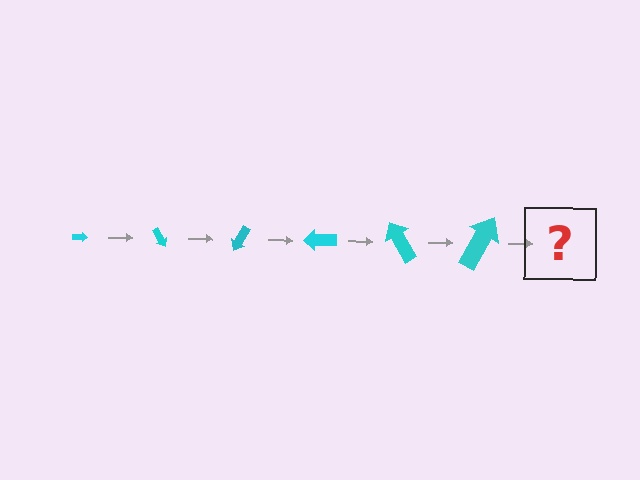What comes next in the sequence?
The next element should be an arrow, larger than the previous one and rotated 360 degrees from the start.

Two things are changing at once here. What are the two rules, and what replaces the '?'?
The two rules are that the arrow grows larger each step and it rotates 60 degrees each step. The '?' should be an arrow, larger than the previous one and rotated 360 degrees from the start.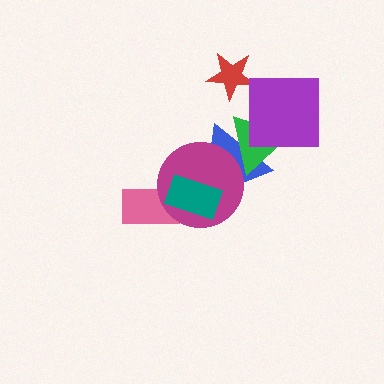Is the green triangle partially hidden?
Yes, it is partially covered by another shape.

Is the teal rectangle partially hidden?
No, no other shape covers it.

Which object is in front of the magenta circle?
The teal rectangle is in front of the magenta circle.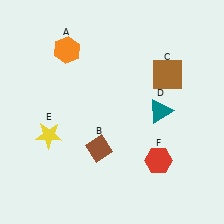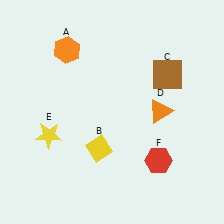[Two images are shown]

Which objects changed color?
B changed from brown to yellow. D changed from teal to orange.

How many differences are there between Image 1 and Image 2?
There are 2 differences between the two images.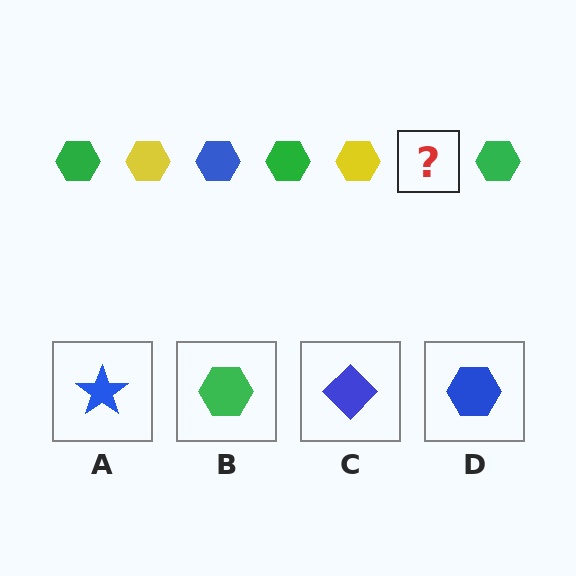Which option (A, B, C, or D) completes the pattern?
D.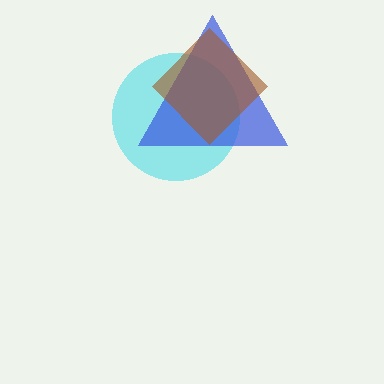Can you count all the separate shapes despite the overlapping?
Yes, there are 3 separate shapes.